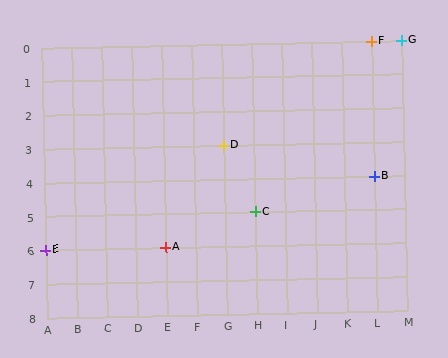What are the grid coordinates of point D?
Point D is at grid coordinates (G, 3).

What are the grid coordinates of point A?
Point A is at grid coordinates (E, 6).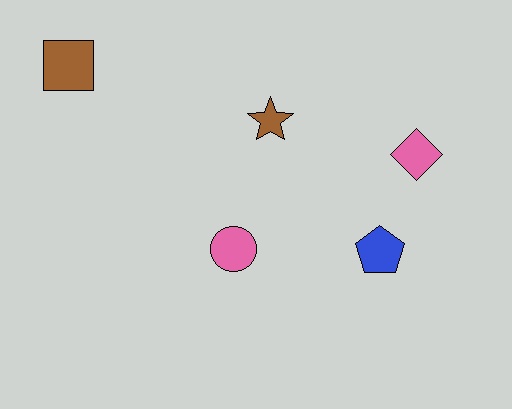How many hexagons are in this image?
There are no hexagons.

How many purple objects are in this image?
There are no purple objects.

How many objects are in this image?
There are 5 objects.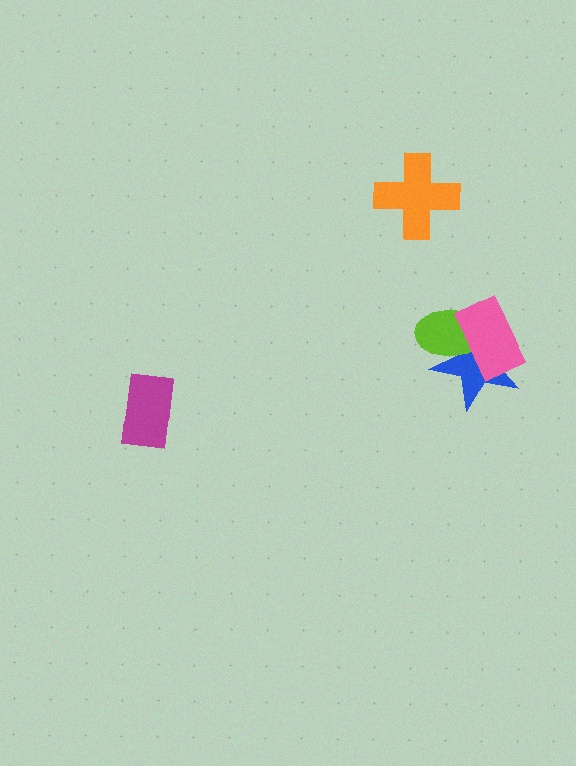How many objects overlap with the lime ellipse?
2 objects overlap with the lime ellipse.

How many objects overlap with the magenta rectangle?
0 objects overlap with the magenta rectangle.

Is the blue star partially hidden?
Yes, it is partially covered by another shape.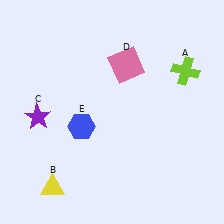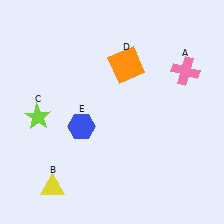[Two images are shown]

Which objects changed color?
A changed from lime to pink. C changed from purple to lime. D changed from pink to orange.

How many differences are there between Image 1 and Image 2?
There are 3 differences between the two images.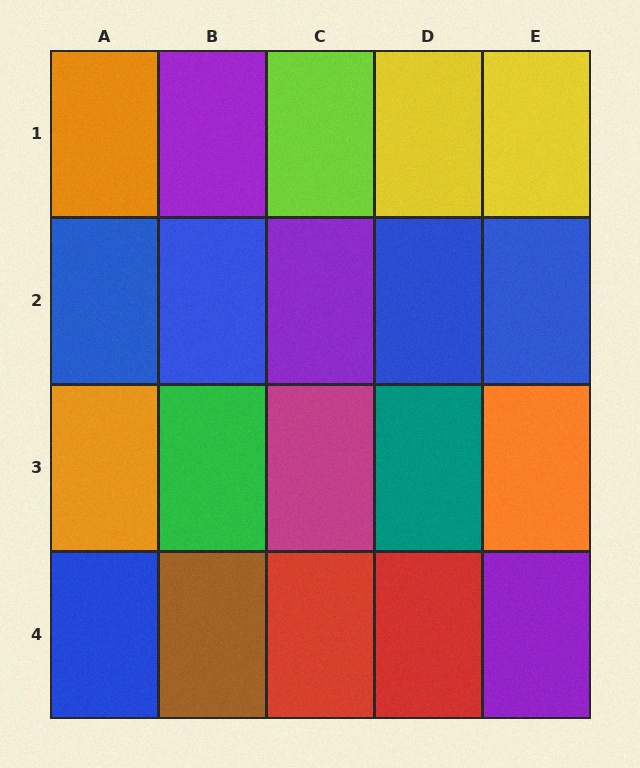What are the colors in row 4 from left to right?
Blue, brown, red, red, purple.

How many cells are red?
2 cells are red.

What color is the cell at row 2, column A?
Blue.